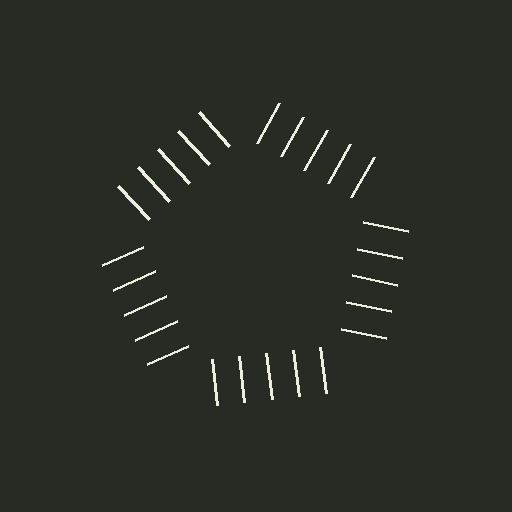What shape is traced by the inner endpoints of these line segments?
An illusory pentagon — the line segments terminate on its edges but no continuous stroke is drawn.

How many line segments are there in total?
25 — 5 along each of the 5 edges.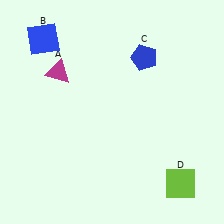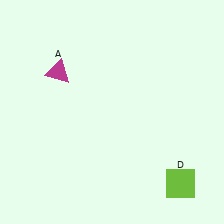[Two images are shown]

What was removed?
The blue square (B), the blue pentagon (C) were removed in Image 2.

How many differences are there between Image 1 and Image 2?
There are 2 differences between the two images.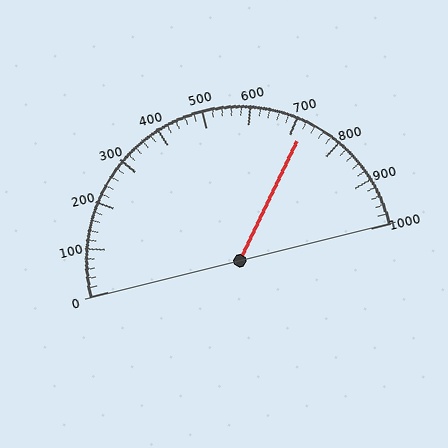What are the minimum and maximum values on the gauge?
The gauge ranges from 0 to 1000.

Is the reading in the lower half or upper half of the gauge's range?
The reading is in the upper half of the range (0 to 1000).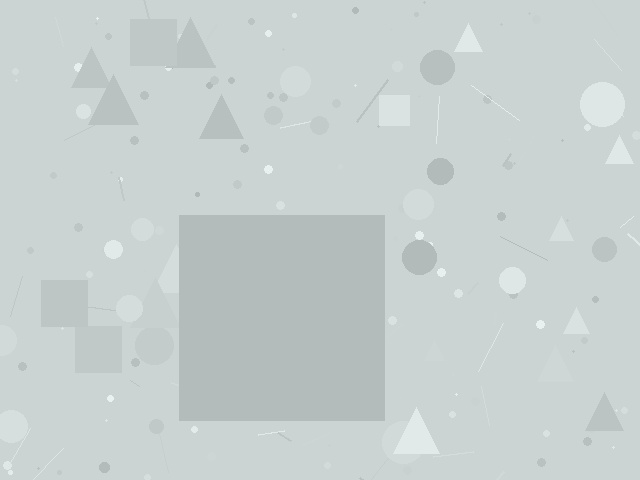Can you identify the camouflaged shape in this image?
The camouflaged shape is a square.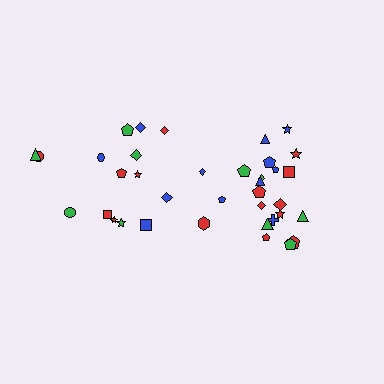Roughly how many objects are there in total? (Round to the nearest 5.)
Roughly 35 objects in total.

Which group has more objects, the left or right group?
The right group.